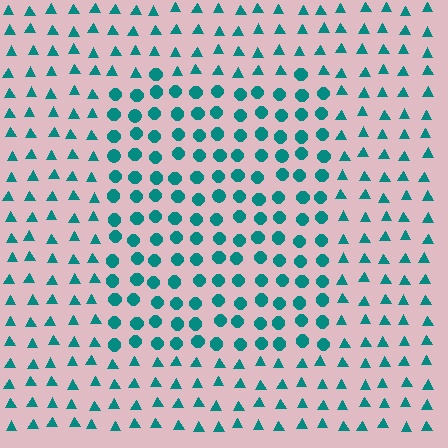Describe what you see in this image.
The image is filled with small teal elements arranged in a uniform grid. A rectangle-shaped region contains circles, while the surrounding area contains triangles. The boundary is defined purely by the change in element shape.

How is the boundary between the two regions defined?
The boundary is defined by a change in element shape: circles inside vs. triangles outside. All elements share the same color and spacing.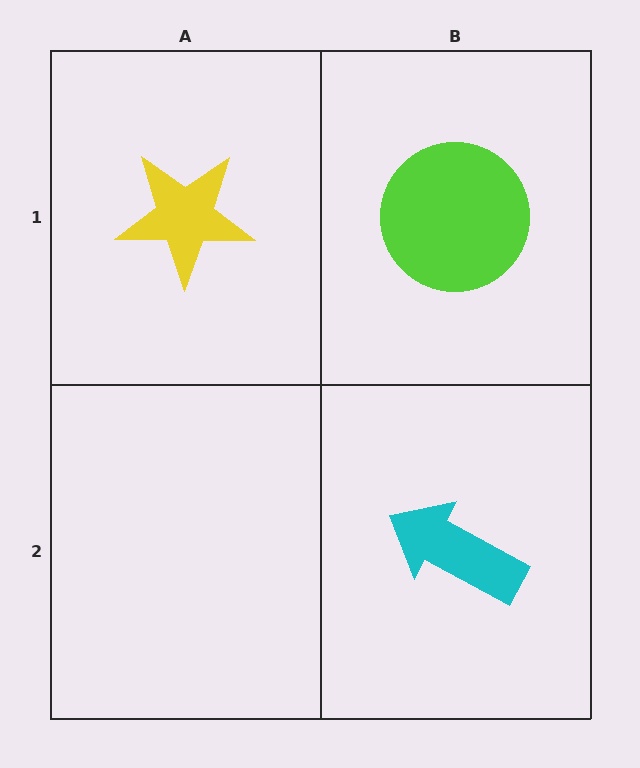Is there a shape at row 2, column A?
No, that cell is empty.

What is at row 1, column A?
A yellow star.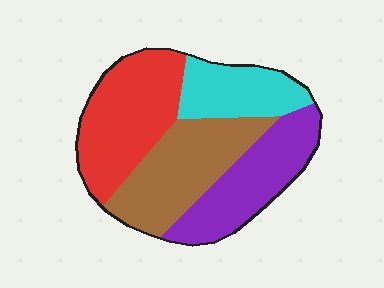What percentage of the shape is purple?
Purple covers around 25% of the shape.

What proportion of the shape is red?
Red takes up about one third (1/3) of the shape.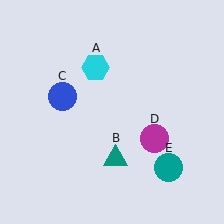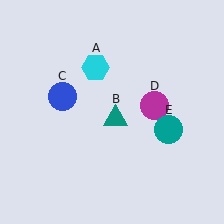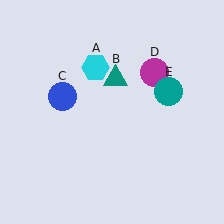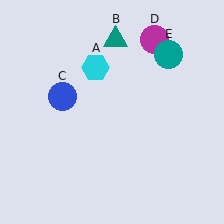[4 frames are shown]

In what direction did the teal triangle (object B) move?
The teal triangle (object B) moved up.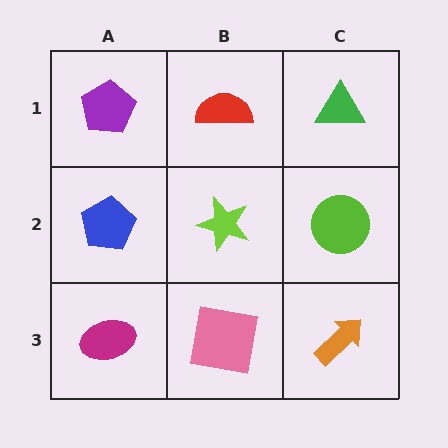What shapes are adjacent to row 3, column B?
A lime star (row 2, column B), a magenta ellipse (row 3, column A), an orange arrow (row 3, column C).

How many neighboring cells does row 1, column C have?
2.